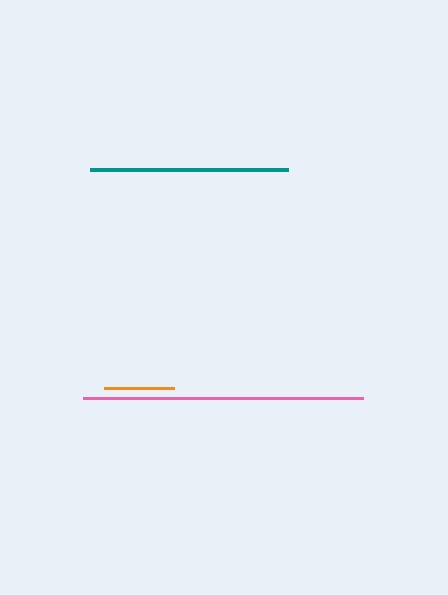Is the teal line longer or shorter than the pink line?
The pink line is longer than the teal line.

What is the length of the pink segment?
The pink segment is approximately 280 pixels long.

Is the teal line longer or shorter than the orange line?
The teal line is longer than the orange line.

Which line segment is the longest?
The pink line is the longest at approximately 280 pixels.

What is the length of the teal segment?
The teal segment is approximately 199 pixels long.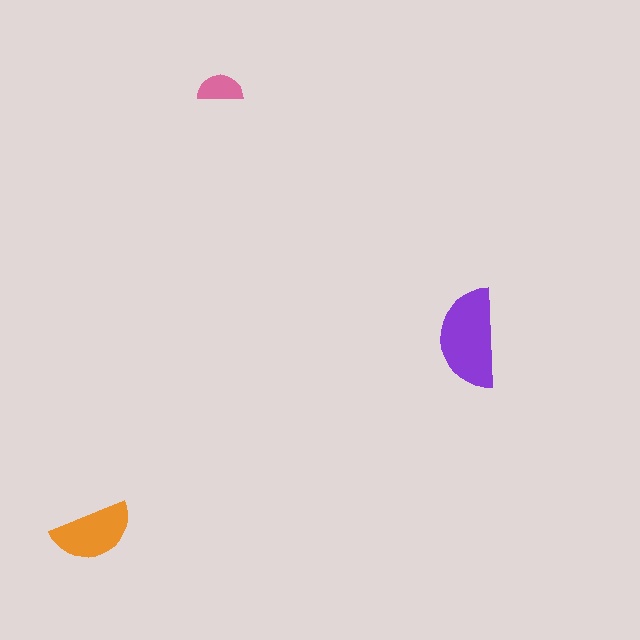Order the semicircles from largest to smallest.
the purple one, the orange one, the pink one.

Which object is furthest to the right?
The purple semicircle is rightmost.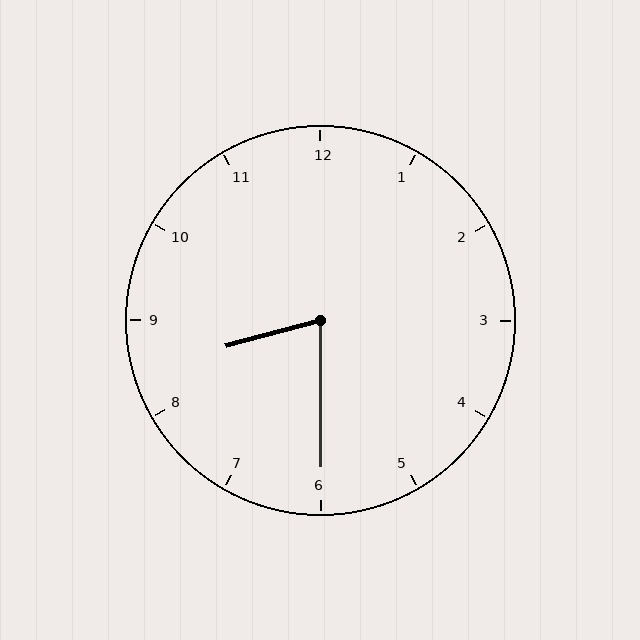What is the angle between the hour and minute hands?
Approximately 75 degrees.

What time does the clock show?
8:30.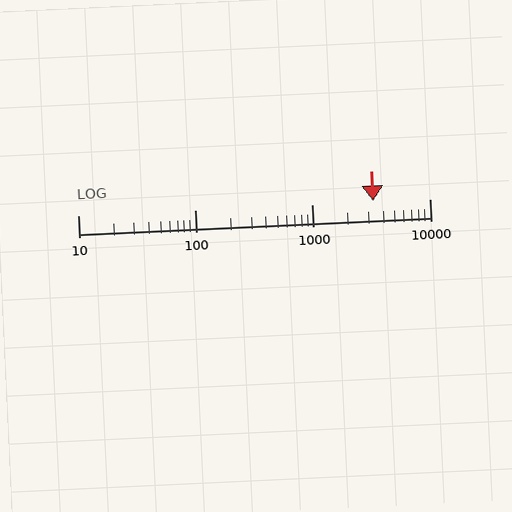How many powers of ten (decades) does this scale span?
The scale spans 3 decades, from 10 to 10000.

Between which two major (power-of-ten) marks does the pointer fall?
The pointer is between 1000 and 10000.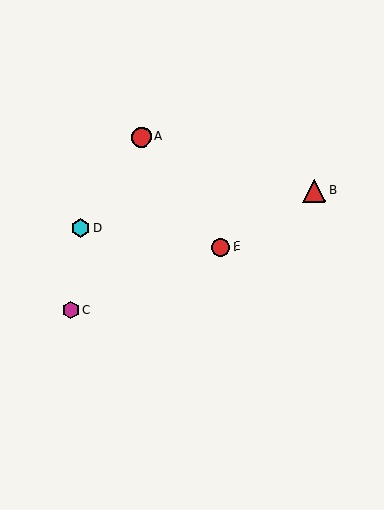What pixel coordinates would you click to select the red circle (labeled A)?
Click at (141, 137) to select the red circle A.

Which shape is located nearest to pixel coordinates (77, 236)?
The cyan hexagon (labeled D) at (80, 228) is nearest to that location.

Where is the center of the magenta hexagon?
The center of the magenta hexagon is at (70, 310).